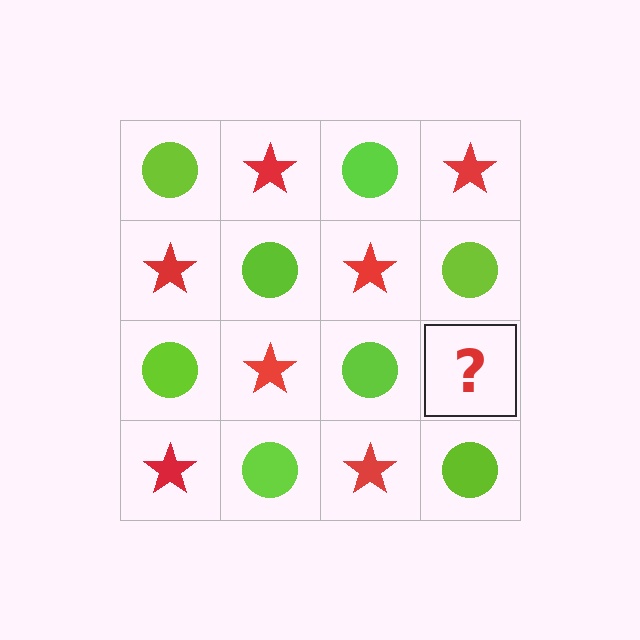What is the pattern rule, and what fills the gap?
The rule is that it alternates lime circle and red star in a checkerboard pattern. The gap should be filled with a red star.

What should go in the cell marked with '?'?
The missing cell should contain a red star.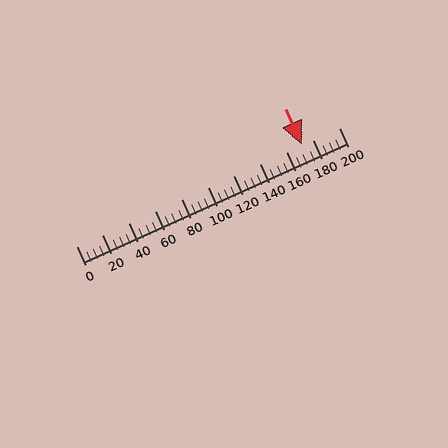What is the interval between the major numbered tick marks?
The major tick marks are spaced 20 units apart.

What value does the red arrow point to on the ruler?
The red arrow points to approximately 172.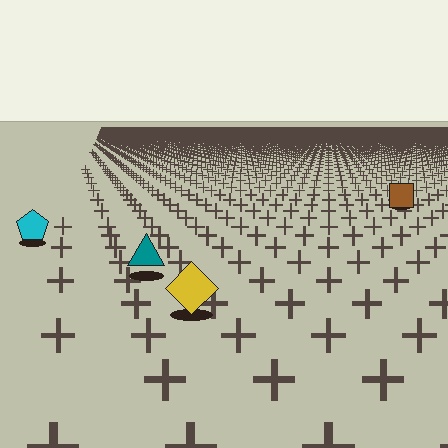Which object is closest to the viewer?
The yellow diamond is closest. The texture marks near it are larger and more spread out.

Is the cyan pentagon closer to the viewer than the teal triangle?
No. The teal triangle is closer — you can tell from the texture gradient: the ground texture is coarser near it.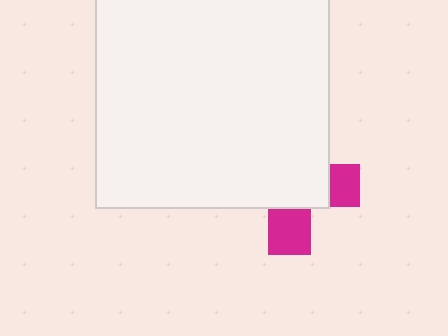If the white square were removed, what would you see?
You would see the complete magenta cross.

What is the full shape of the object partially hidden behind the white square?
The partially hidden object is a magenta cross.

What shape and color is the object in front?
The object in front is a white square.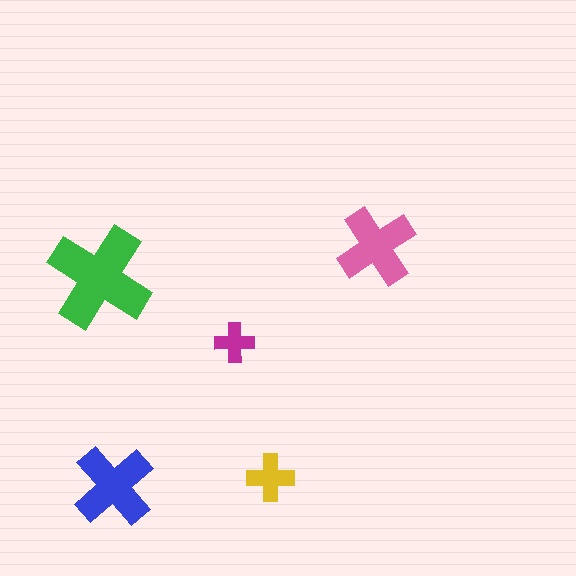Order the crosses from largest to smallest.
the green one, the blue one, the pink one, the yellow one, the magenta one.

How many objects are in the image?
There are 5 objects in the image.